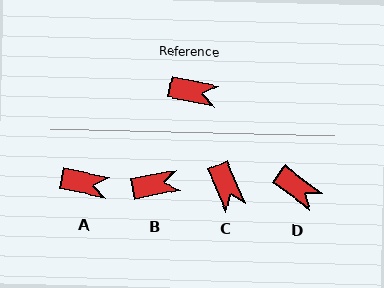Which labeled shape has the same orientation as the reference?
A.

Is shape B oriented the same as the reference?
No, it is off by about 23 degrees.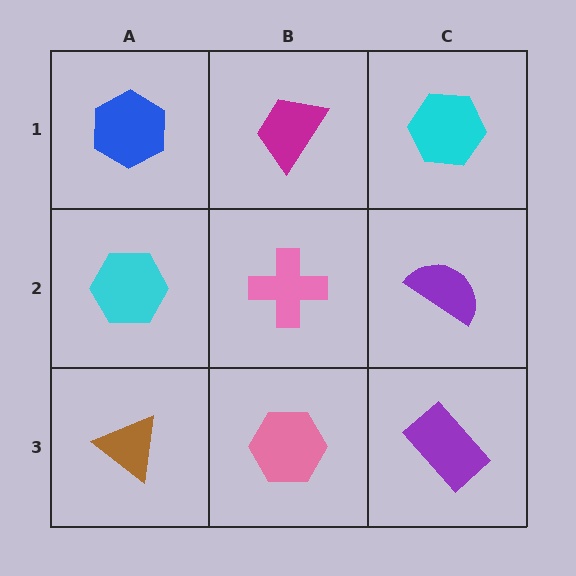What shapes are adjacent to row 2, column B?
A magenta trapezoid (row 1, column B), a pink hexagon (row 3, column B), a cyan hexagon (row 2, column A), a purple semicircle (row 2, column C).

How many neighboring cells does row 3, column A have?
2.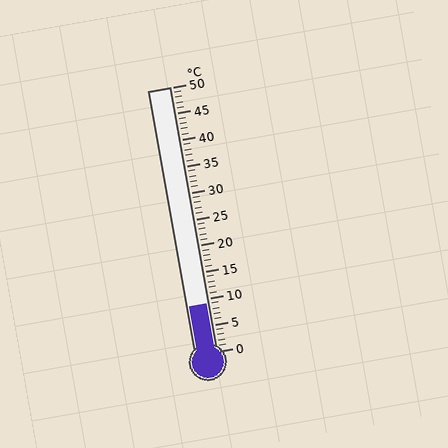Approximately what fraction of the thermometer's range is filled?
The thermometer is filled to approximately 20% of its range.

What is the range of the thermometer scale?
The thermometer scale ranges from 0°C to 50°C.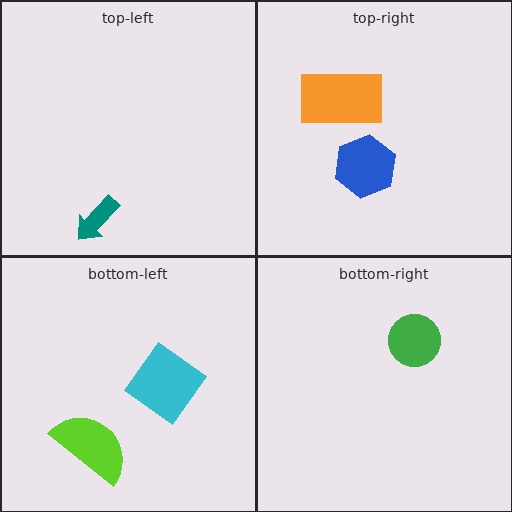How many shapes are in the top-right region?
2.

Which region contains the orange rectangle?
The top-right region.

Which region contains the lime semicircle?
The bottom-left region.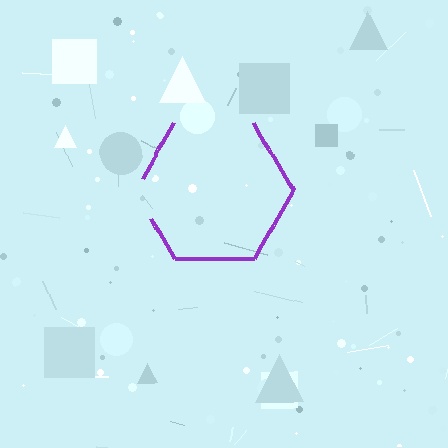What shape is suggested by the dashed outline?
The dashed outline suggests a hexagon.